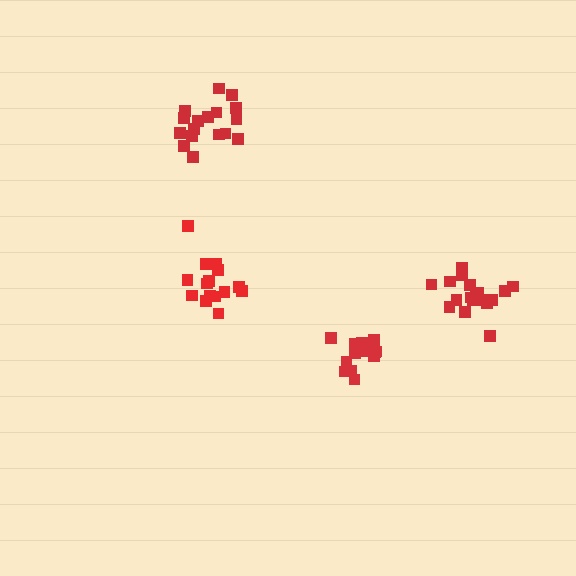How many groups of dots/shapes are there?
There are 4 groups.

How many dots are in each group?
Group 1: 14 dots, Group 2: 15 dots, Group 3: 18 dots, Group 4: 17 dots (64 total).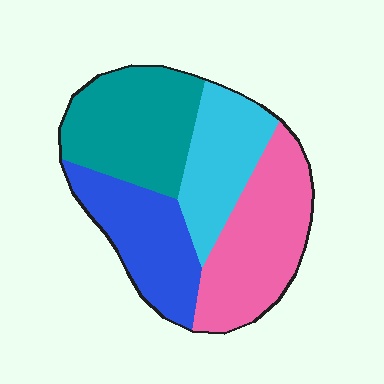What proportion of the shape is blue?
Blue takes up less than a quarter of the shape.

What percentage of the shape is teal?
Teal covers roughly 30% of the shape.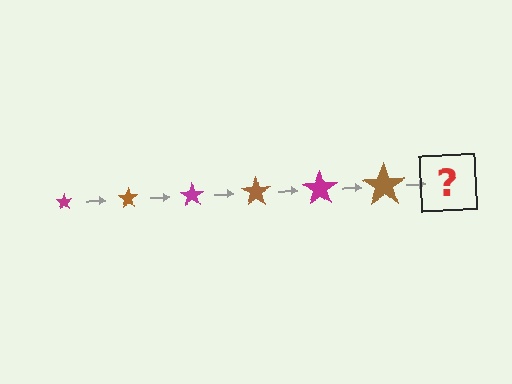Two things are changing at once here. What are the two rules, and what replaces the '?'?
The two rules are that the star grows larger each step and the color cycles through magenta and brown. The '?' should be a magenta star, larger than the previous one.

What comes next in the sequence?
The next element should be a magenta star, larger than the previous one.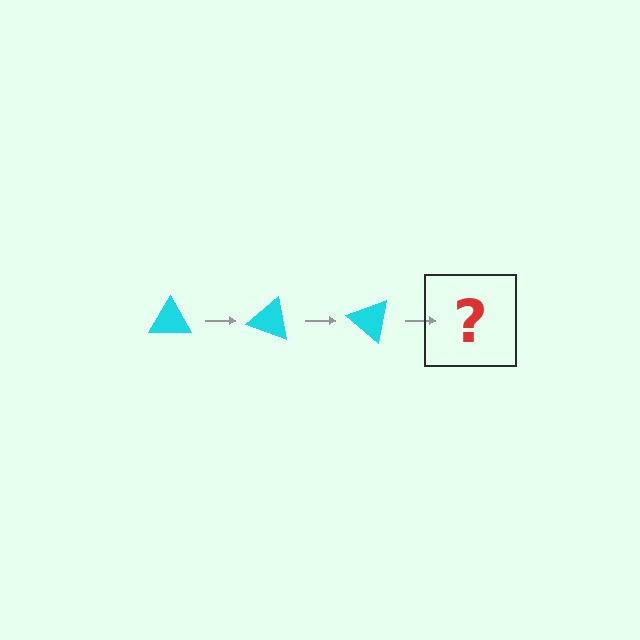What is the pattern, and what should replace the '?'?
The pattern is that the triangle rotates 20 degrees each step. The '?' should be a cyan triangle rotated 60 degrees.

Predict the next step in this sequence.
The next step is a cyan triangle rotated 60 degrees.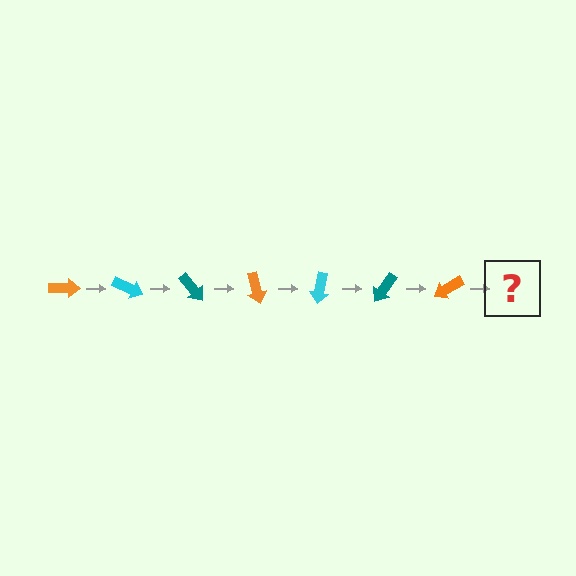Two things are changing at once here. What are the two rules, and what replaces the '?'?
The two rules are that it rotates 25 degrees each step and the color cycles through orange, cyan, and teal. The '?' should be a cyan arrow, rotated 175 degrees from the start.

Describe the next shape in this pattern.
It should be a cyan arrow, rotated 175 degrees from the start.